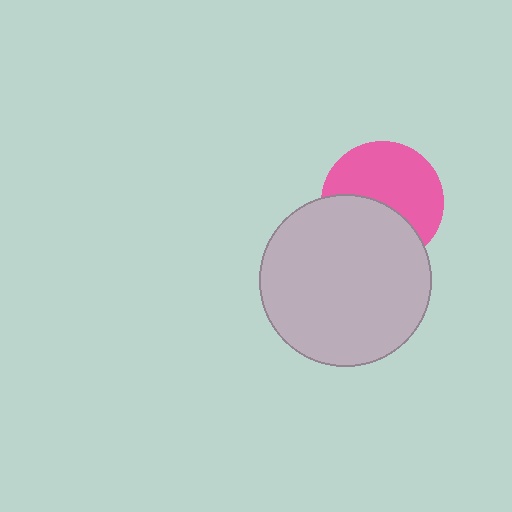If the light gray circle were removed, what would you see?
You would see the complete pink circle.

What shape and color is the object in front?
The object in front is a light gray circle.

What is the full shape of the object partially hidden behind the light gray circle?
The partially hidden object is a pink circle.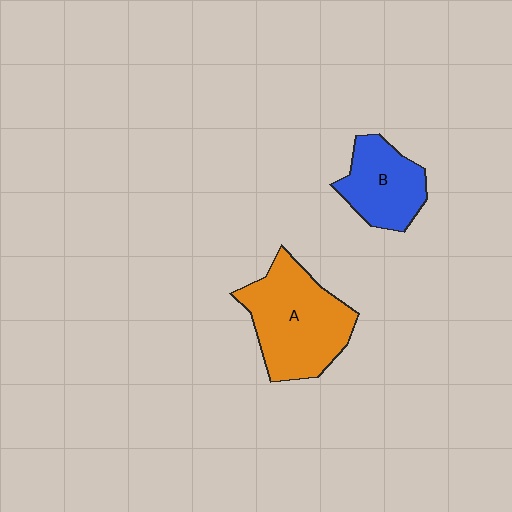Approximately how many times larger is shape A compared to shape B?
Approximately 1.6 times.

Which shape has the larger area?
Shape A (orange).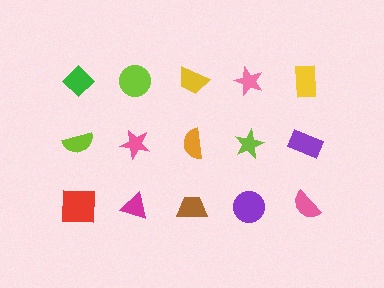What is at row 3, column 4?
A purple circle.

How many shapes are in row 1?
5 shapes.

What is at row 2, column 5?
A purple rectangle.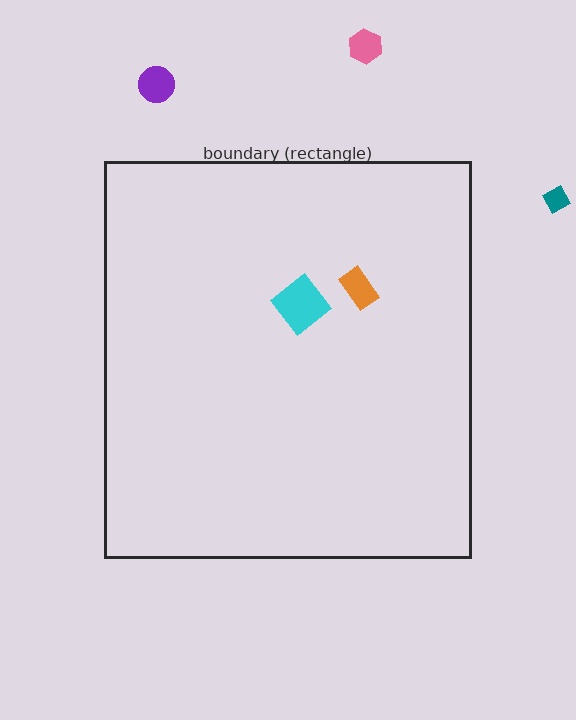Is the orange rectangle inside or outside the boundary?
Inside.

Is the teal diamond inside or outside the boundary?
Outside.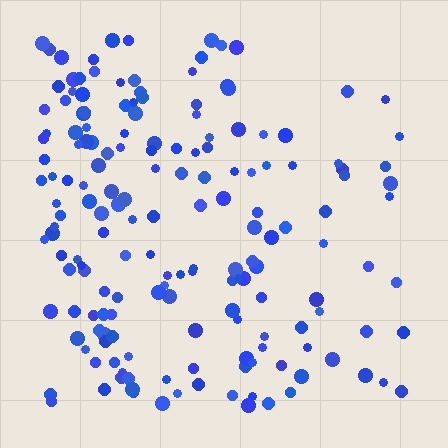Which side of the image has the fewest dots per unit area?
The right.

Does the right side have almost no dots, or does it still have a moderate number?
Still a moderate number, just noticeably fewer than the left.